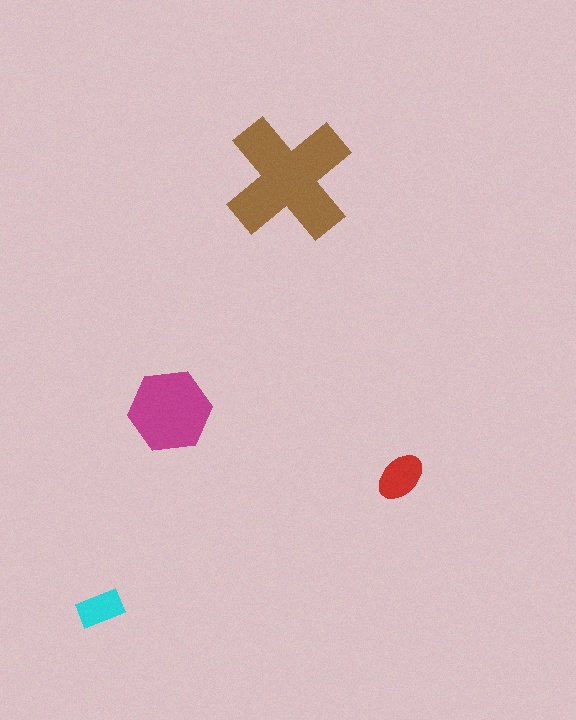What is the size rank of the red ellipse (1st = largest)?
3rd.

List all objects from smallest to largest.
The cyan rectangle, the red ellipse, the magenta hexagon, the brown cross.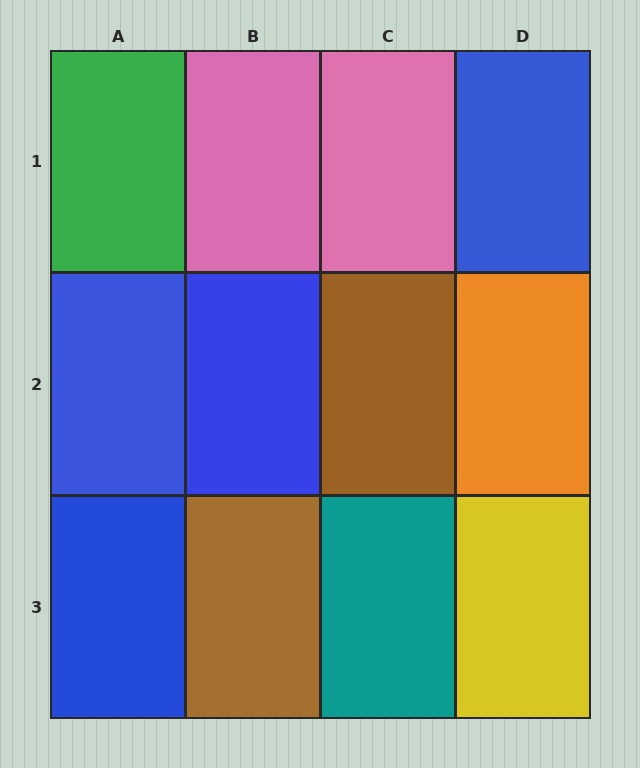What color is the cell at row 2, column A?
Blue.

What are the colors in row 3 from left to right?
Blue, brown, teal, yellow.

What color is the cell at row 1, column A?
Green.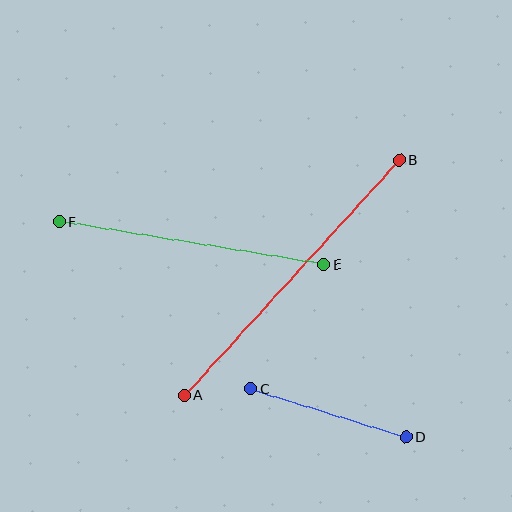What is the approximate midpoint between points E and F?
The midpoint is at approximately (191, 243) pixels.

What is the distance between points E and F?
The distance is approximately 269 pixels.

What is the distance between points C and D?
The distance is approximately 162 pixels.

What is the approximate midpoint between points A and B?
The midpoint is at approximately (292, 278) pixels.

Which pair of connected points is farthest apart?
Points A and B are farthest apart.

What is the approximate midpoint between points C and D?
The midpoint is at approximately (328, 413) pixels.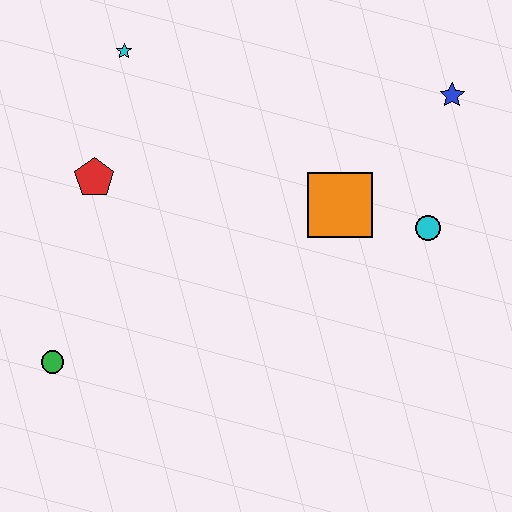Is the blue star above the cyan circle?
Yes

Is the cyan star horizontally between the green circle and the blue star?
Yes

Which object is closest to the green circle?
The red pentagon is closest to the green circle.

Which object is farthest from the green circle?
The blue star is farthest from the green circle.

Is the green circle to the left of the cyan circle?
Yes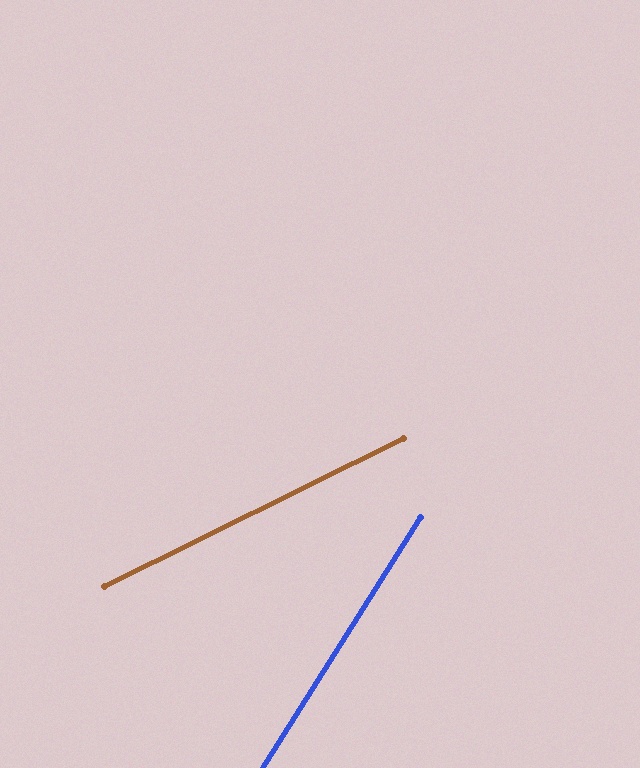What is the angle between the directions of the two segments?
Approximately 32 degrees.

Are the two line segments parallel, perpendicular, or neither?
Neither parallel nor perpendicular — they differ by about 32°.